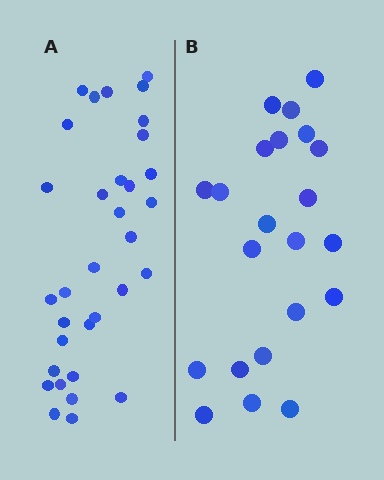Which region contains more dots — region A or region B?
Region A (the left region) has more dots.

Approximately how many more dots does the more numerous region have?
Region A has roughly 12 or so more dots than region B.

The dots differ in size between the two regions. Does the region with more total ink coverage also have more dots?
No. Region B has more total ink coverage because its dots are larger, but region A actually contains more individual dots. Total area can be misleading — the number of items is what matters here.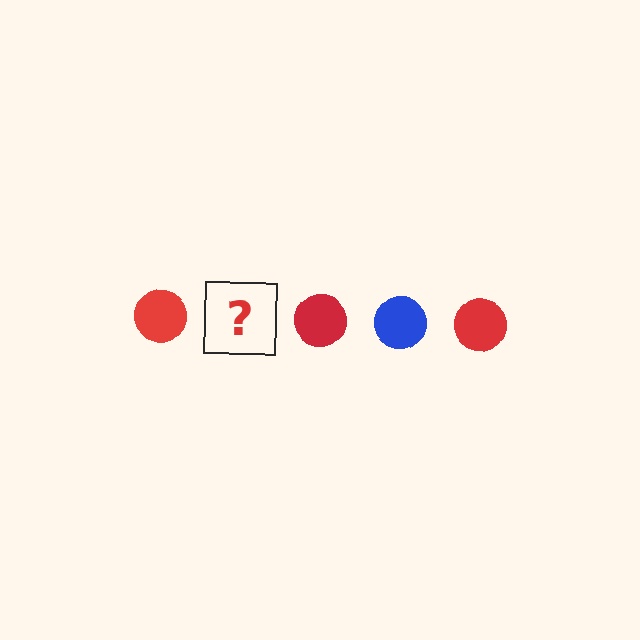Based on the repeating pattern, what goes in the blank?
The blank should be a blue circle.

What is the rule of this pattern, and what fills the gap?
The rule is that the pattern cycles through red, blue circles. The gap should be filled with a blue circle.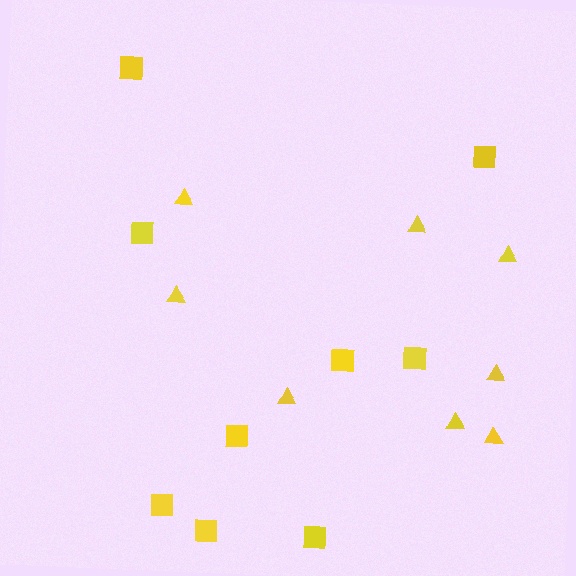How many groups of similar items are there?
There are 2 groups: one group of squares (9) and one group of triangles (8).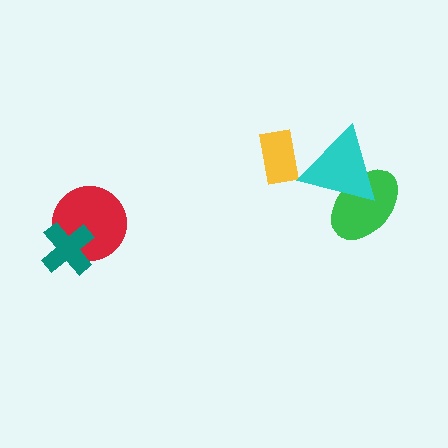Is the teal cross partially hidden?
No, no other shape covers it.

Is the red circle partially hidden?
Yes, it is partially covered by another shape.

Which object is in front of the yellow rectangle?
The cyan triangle is in front of the yellow rectangle.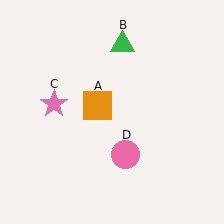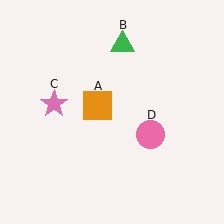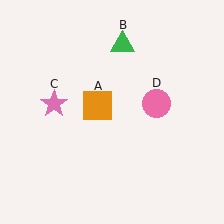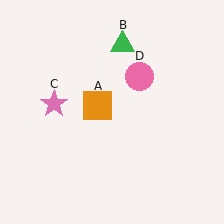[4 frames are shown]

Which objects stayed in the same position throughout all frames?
Orange square (object A) and green triangle (object B) and pink star (object C) remained stationary.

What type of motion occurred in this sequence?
The pink circle (object D) rotated counterclockwise around the center of the scene.